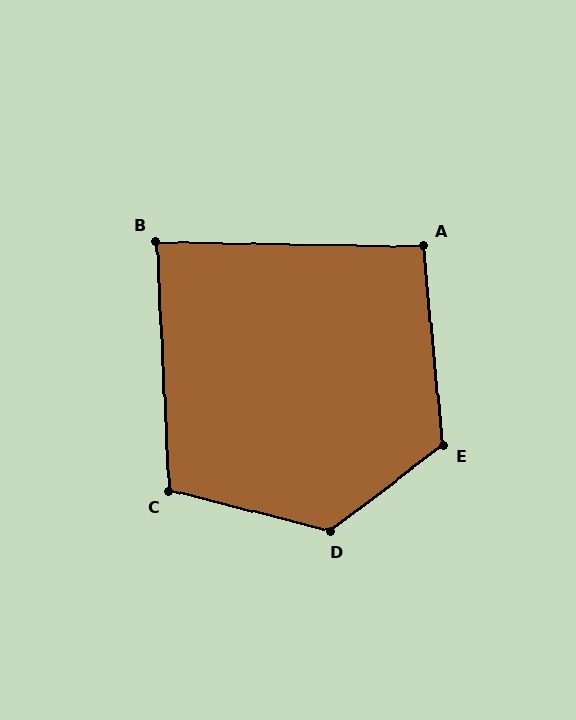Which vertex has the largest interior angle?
D, at approximately 128 degrees.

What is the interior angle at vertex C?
Approximately 107 degrees (obtuse).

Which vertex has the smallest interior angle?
B, at approximately 86 degrees.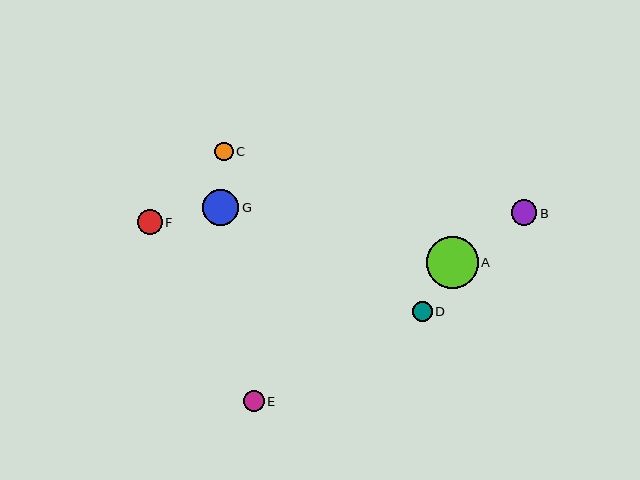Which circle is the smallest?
Circle C is the smallest with a size of approximately 19 pixels.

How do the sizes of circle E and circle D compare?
Circle E and circle D are approximately the same size.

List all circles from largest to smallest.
From largest to smallest: A, G, B, F, E, D, C.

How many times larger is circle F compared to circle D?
Circle F is approximately 1.3 times the size of circle D.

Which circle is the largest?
Circle A is the largest with a size of approximately 52 pixels.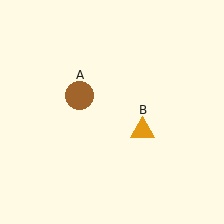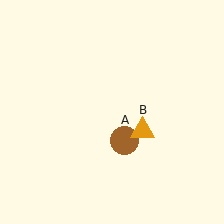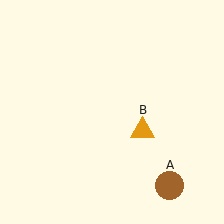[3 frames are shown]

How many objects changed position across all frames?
1 object changed position: brown circle (object A).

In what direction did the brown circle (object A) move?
The brown circle (object A) moved down and to the right.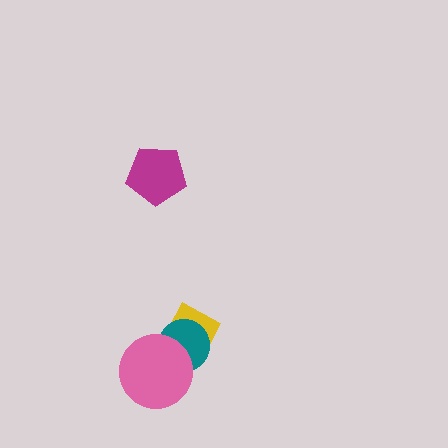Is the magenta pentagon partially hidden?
No, no other shape covers it.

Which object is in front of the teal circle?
The pink circle is in front of the teal circle.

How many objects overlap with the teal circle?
2 objects overlap with the teal circle.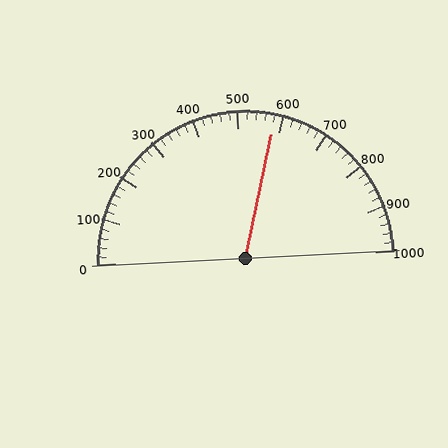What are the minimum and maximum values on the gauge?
The gauge ranges from 0 to 1000.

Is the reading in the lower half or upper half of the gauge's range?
The reading is in the upper half of the range (0 to 1000).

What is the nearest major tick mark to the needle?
The nearest major tick mark is 600.